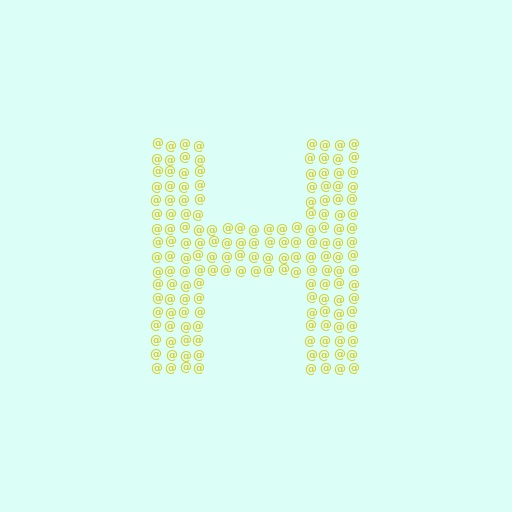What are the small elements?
The small elements are at signs.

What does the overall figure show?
The overall figure shows the letter H.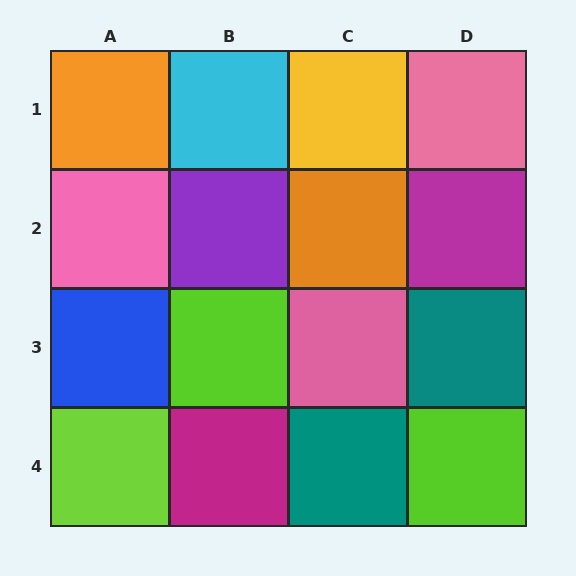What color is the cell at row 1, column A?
Orange.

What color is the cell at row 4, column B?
Magenta.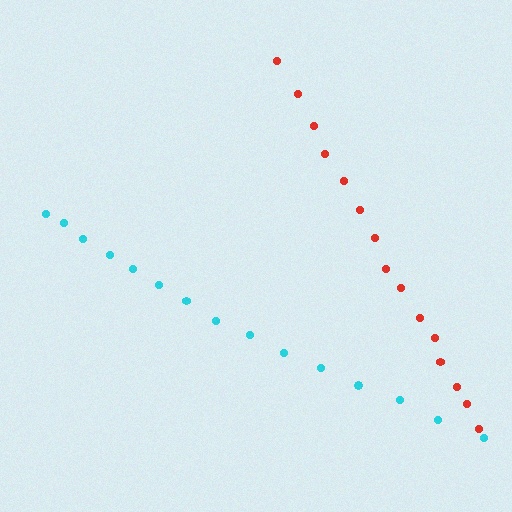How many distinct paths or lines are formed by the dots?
There are 2 distinct paths.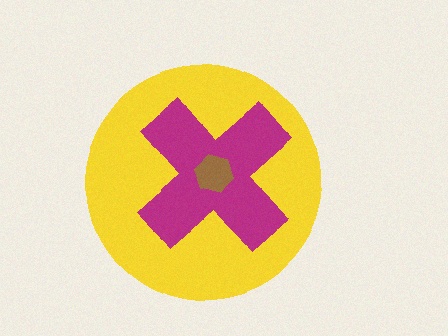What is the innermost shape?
The brown hexagon.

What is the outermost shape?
The yellow circle.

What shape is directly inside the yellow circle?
The magenta cross.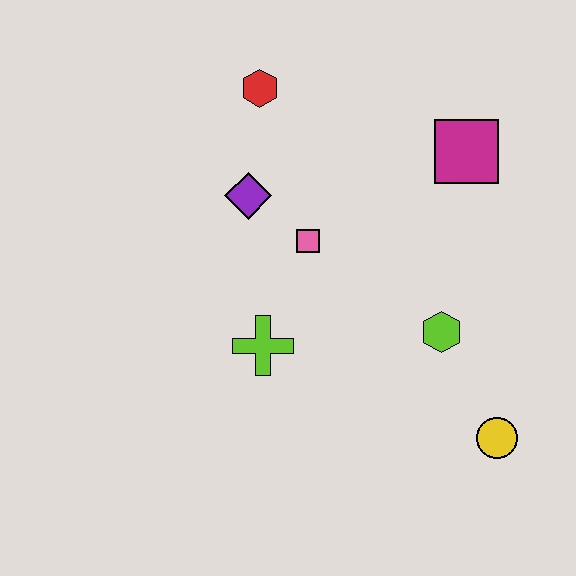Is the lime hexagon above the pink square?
No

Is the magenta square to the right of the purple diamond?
Yes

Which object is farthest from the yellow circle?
The red hexagon is farthest from the yellow circle.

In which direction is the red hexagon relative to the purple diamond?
The red hexagon is above the purple diamond.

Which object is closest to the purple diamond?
The pink square is closest to the purple diamond.